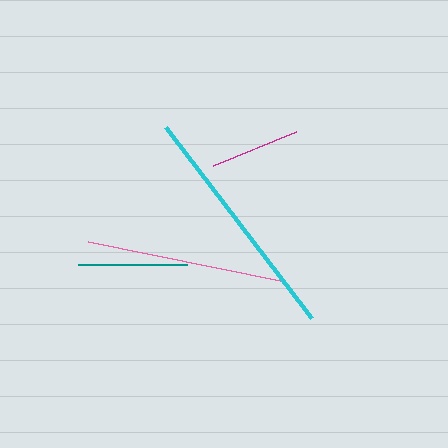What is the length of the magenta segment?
The magenta segment is approximately 89 pixels long.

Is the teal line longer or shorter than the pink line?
The pink line is longer than the teal line.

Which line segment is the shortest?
The magenta line is the shortest at approximately 89 pixels.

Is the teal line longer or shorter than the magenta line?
The teal line is longer than the magenta line.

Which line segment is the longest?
The cyan line is the longest at approximately 240 pixels.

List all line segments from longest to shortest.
From longest to shortest: cyan, pink, teal, magenta.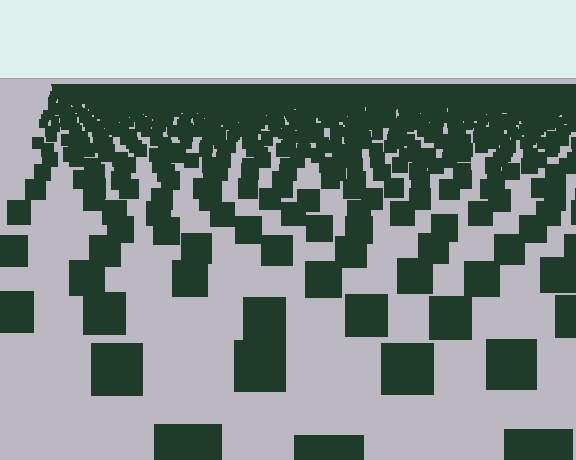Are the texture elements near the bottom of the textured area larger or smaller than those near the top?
Larger. Near the bottom, elements are closer to the viewer and appear at a bigger on-screen size.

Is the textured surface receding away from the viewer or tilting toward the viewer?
The surface is receding away from the viewer. Texture elements get smaller and denser toward the top.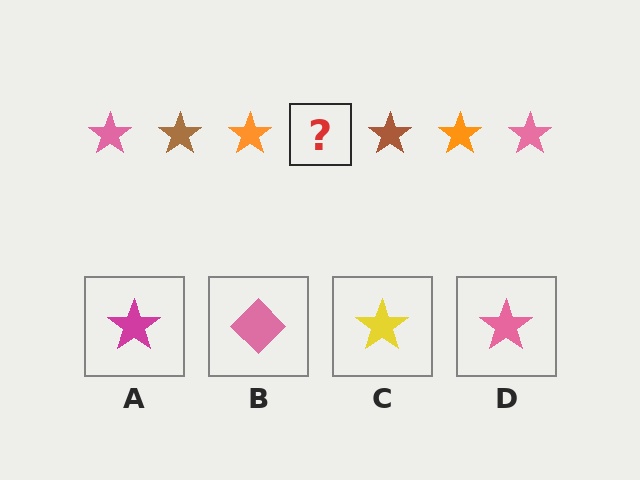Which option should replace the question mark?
Option D.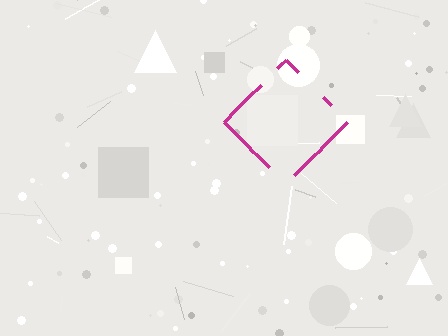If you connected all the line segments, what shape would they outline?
They would outline a diamond.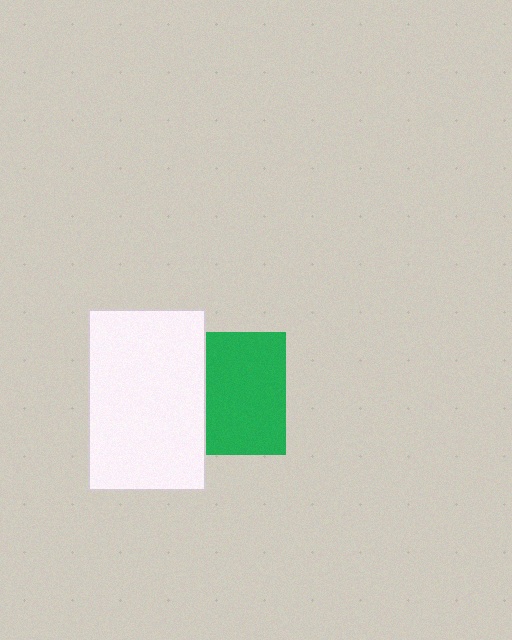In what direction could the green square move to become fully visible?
The green square could move right. That would shift it out from behind the white rectangle entirely.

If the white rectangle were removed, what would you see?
You would see the complete green square.